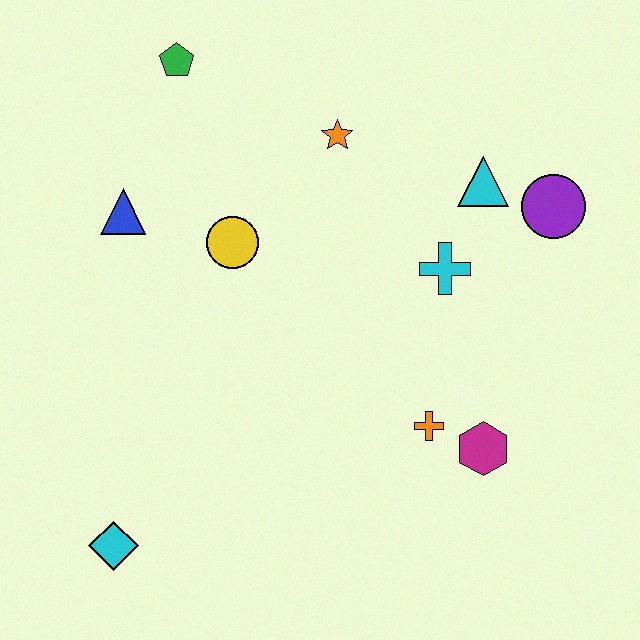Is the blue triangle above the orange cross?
Yes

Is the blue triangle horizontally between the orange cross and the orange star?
No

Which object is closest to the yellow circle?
The blue triangle is closest to the yellow circle.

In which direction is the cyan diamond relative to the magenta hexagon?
The cyan diamond is to the left of the magenta hexagon.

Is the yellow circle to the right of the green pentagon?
Yes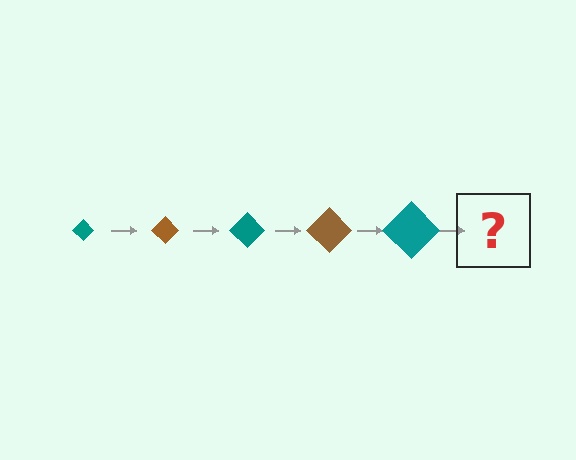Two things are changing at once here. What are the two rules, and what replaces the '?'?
The two rules are that the diamond grows larger each step and the color cycles through teal and brown. The '?' should be a brown diamond, larger than the previous one.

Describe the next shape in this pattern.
It should be a brown diamond, larger than the previous one.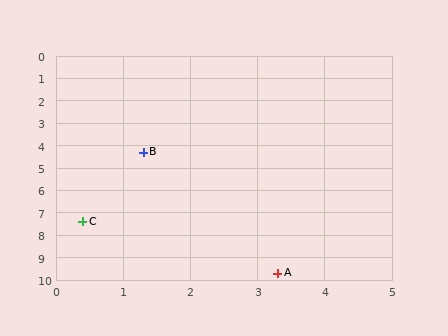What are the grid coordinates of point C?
Point C is at approximately (0.4, 7.4).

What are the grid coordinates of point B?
Point B is at approximately (1.3, 4.3).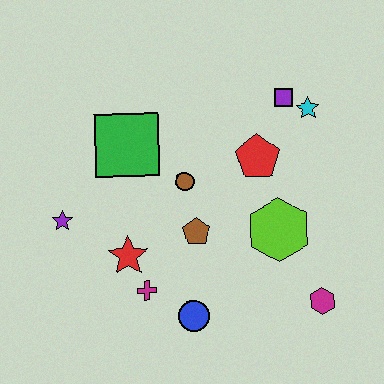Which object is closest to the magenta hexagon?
The lime hexagon is closest to the magenta hexagon.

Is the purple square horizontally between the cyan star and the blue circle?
Yes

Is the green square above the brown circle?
Yes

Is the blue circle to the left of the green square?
No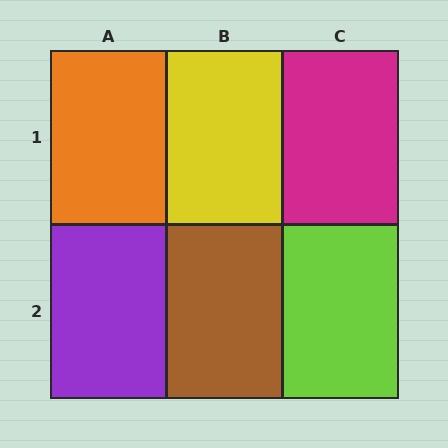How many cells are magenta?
1 cell is magenta.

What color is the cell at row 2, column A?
Purple.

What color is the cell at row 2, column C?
Lime.